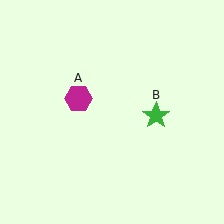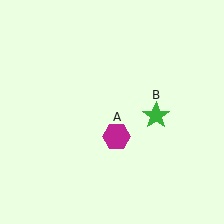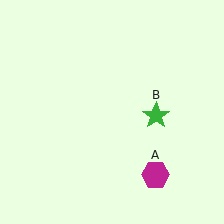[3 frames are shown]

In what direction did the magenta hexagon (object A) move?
The magenta hexagon (object A) moved down and to the right.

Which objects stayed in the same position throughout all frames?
Green star (object B) remained stationary.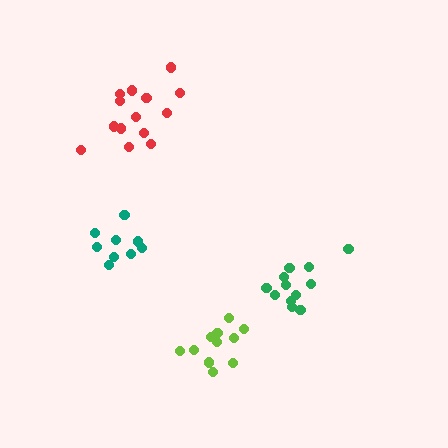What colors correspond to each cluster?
The clusters are colored: lime, teal, green, red.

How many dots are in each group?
Group 1: 11 dots, Group 2: 10 dots, Group 3: 12 dots, Group 4: 14 dots (47 total).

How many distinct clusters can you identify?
There are 4 distinct clusters.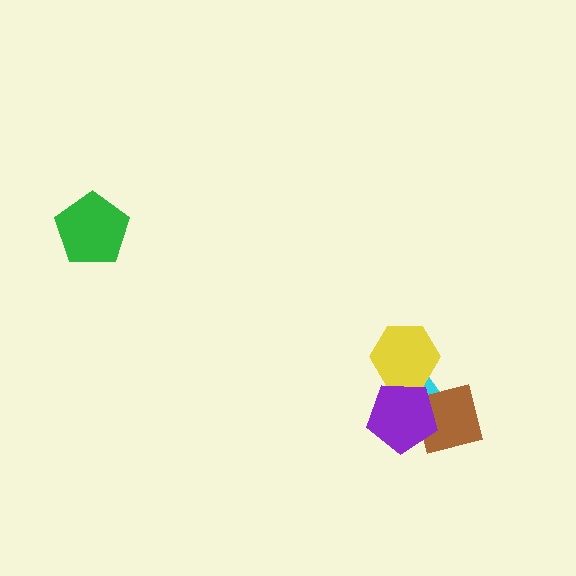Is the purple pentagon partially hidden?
No, no other shape covers it.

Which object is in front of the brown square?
The purple pentagon is in front of the brown square.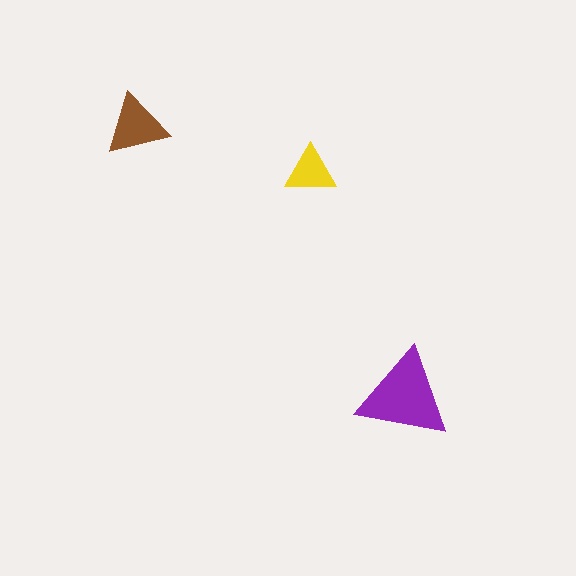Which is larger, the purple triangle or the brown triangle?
The purple one.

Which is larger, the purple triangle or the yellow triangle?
The purple one.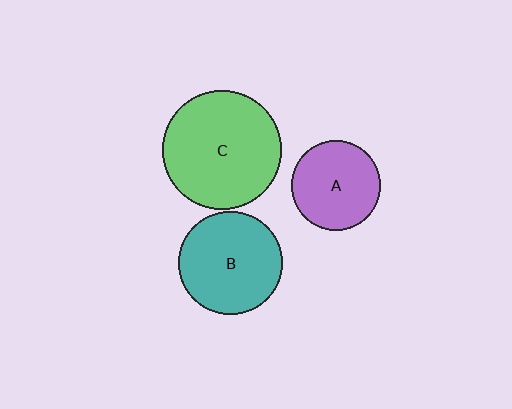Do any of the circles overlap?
No, none of the circles overlap.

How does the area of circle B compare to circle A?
Approximately 1.3 times.